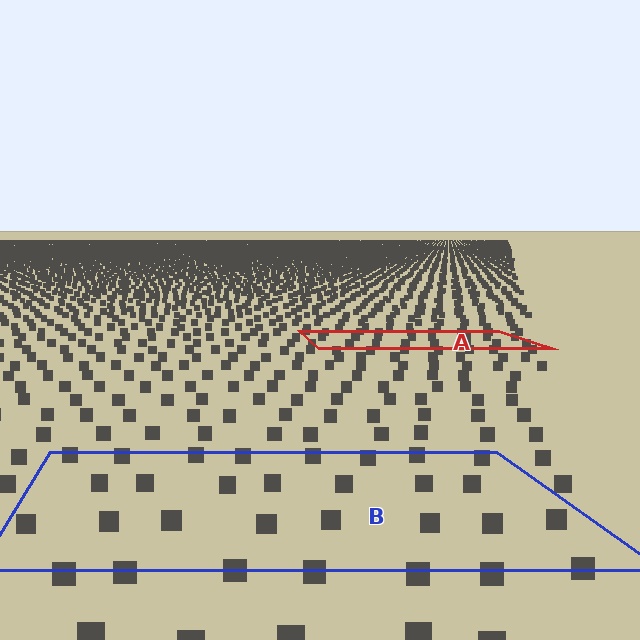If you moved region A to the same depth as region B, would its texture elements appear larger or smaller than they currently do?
They would appear larger. At a closer depth, the same texture elements are projected at a bigger on-screen size.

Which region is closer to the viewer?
Region B is closer. The texture elements there are larger and more spread out.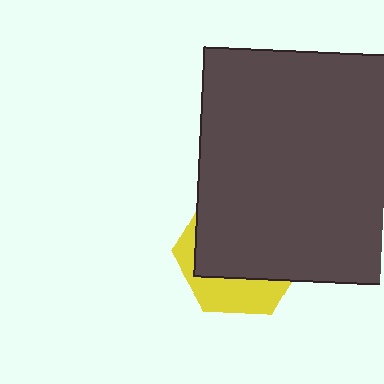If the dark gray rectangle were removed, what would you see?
You would see the complete yellow hexagon.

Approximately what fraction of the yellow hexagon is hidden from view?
Roughly 69% of the yellow hexagon is hidden behind the dark gray rectangle.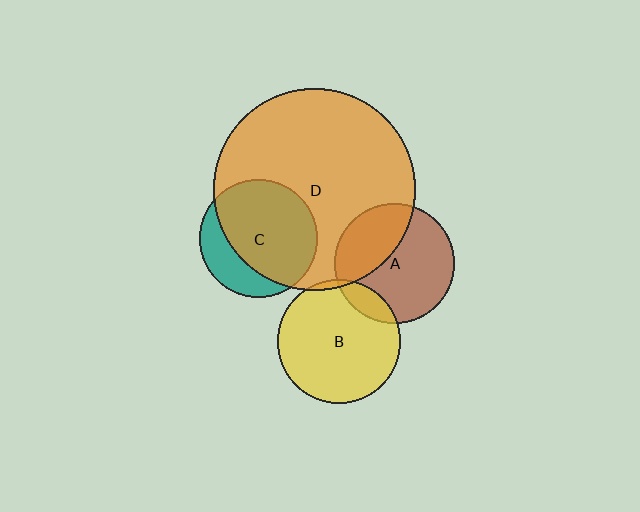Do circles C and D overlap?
Yes.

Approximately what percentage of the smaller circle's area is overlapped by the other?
Approximately 70%.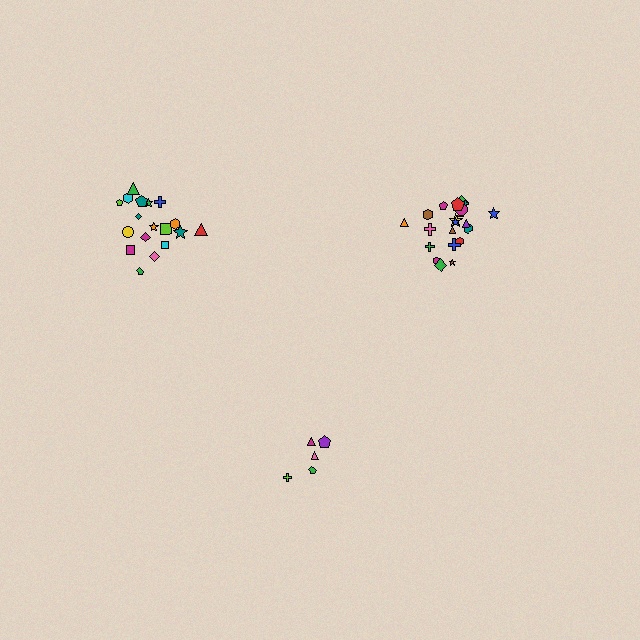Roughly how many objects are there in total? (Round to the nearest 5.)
Roughly 45 objects in total.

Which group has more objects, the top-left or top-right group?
The top-right group.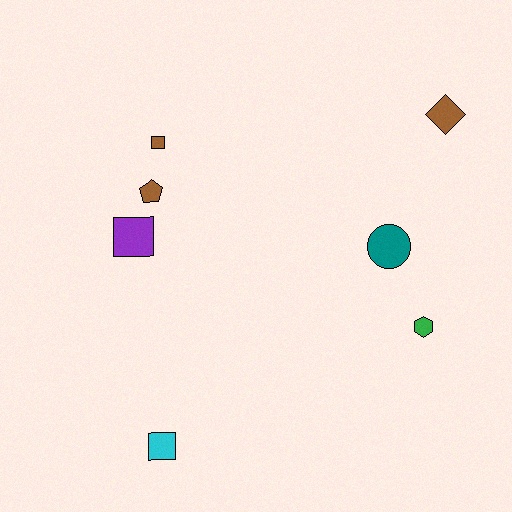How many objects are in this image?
There are 7 objects.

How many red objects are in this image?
There are no red objects.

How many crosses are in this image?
There are no crosses.